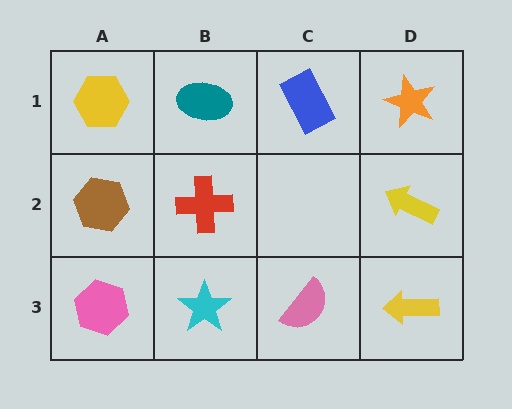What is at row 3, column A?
A pink hexagon.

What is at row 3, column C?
A pink semicircle.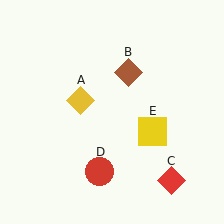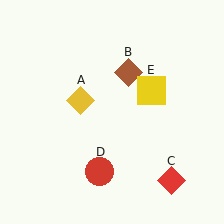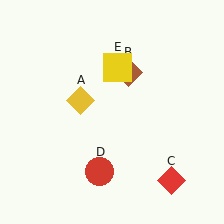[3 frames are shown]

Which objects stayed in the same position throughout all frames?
Yellow diamond (object A) and brown diamond (object B) and red diamond (object C) and red circle (object D) remained stationary.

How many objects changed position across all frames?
1 object changed position: yellow square (object E).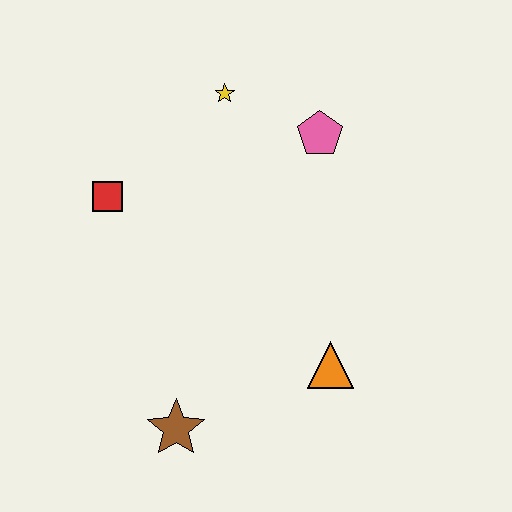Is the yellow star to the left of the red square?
No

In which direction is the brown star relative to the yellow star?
The brown star is below the yellow star.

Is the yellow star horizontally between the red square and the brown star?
No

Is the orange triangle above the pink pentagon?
No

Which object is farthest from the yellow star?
The brown star is farthest from the yellow star.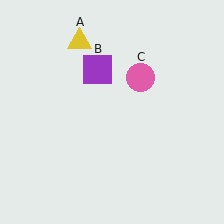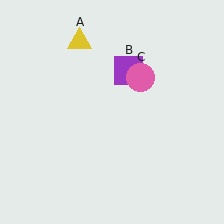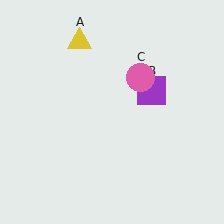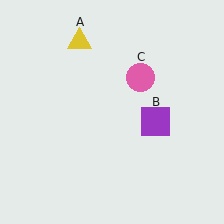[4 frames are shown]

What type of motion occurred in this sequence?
The purple square (object B) rotated clockwise around the center of the scene.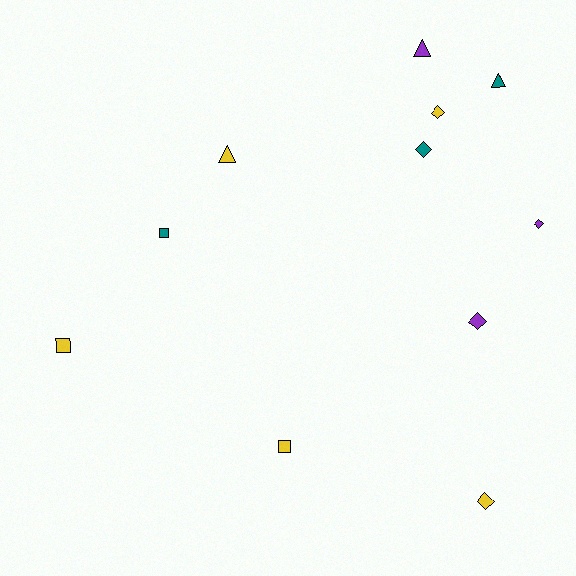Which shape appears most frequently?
Diamond, with 5 objects.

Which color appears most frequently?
Yellow, with 5 objects.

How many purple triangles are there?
There is 1 purple triangle.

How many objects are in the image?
There are 11 objects.